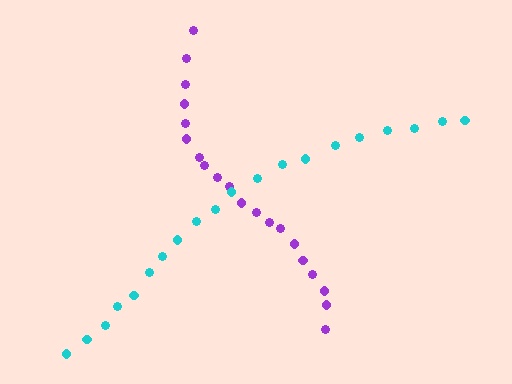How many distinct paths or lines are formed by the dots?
There are 2 distinct paths.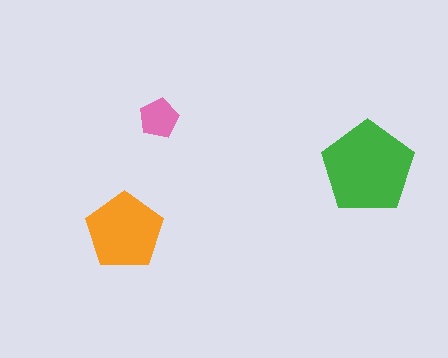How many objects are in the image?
There are 3 objects in the image.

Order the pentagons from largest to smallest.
the green one, the orange one, the pink one.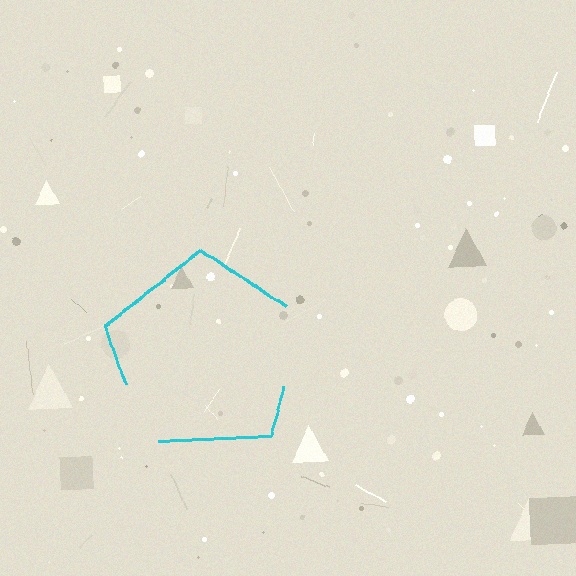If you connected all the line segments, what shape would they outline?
They would outline a pentagon.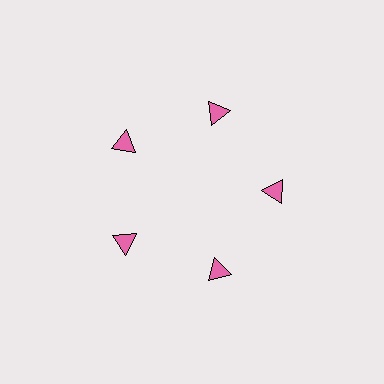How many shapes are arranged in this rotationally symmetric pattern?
There are 5 shapes, arranged in 5 groups of 1.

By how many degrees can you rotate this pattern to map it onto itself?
The pattern maps onto itself every 72 degrees of rotation.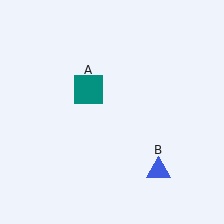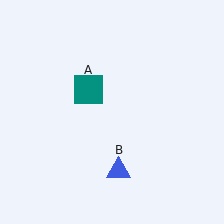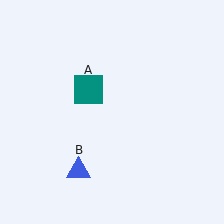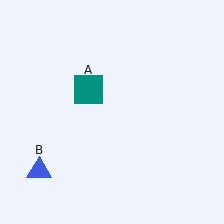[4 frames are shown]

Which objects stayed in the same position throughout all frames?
Teal square (object A) remained stationary.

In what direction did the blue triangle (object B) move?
The blue triangle (object B) moved left.